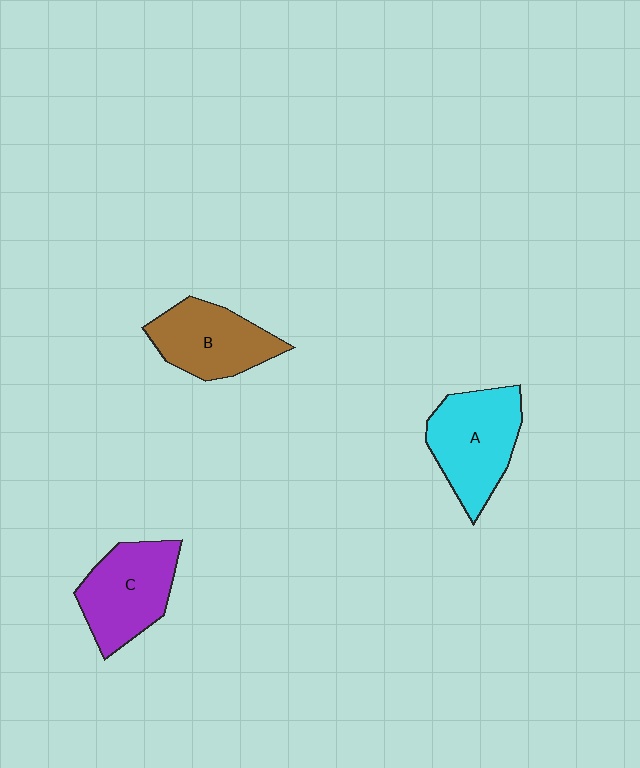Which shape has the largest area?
Shape A (cyan).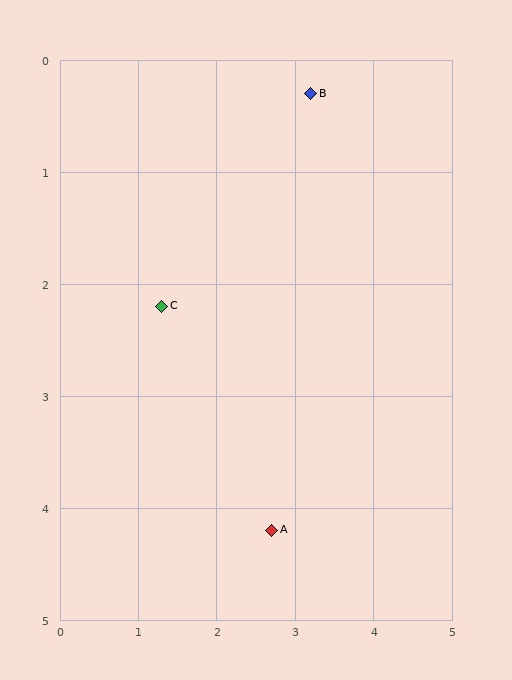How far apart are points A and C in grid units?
Points A and C are about 2.4 grid units apart.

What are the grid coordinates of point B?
Point B is at approximately (3.2, 0.3).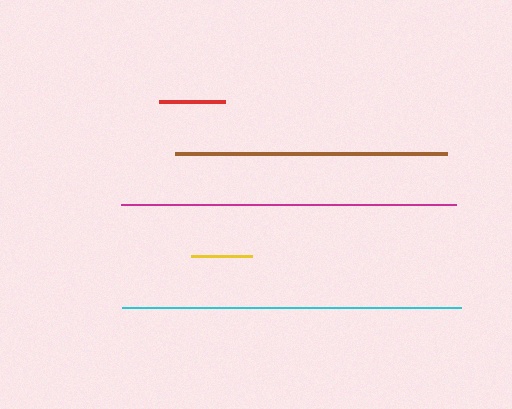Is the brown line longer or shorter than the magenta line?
The magenta line is longer than the brown line.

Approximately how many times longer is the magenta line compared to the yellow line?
The magenta line is approximately 5.5 times the length of the yellow line.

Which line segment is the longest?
The cyan line is the longest at approximately 339 pixels.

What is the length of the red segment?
The red segment is approximately 65 pixels long.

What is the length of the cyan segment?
The cyan segment is approximately 339 pixels long.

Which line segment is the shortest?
The yellow line is the shortest at approximately 61 pixels.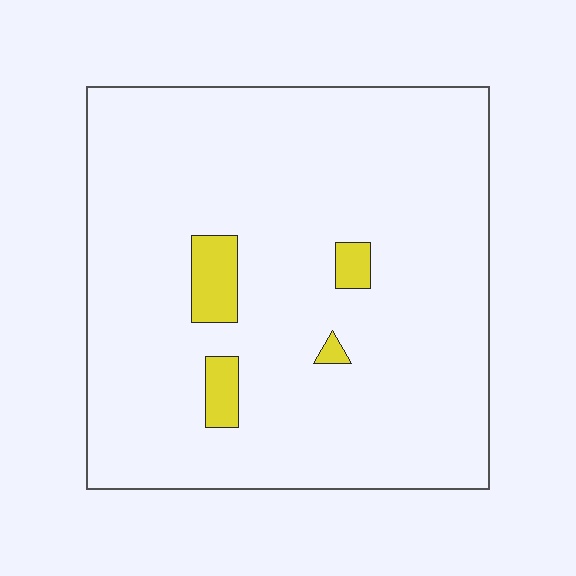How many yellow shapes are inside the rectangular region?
4.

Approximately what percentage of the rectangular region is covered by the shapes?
Approximately 5%.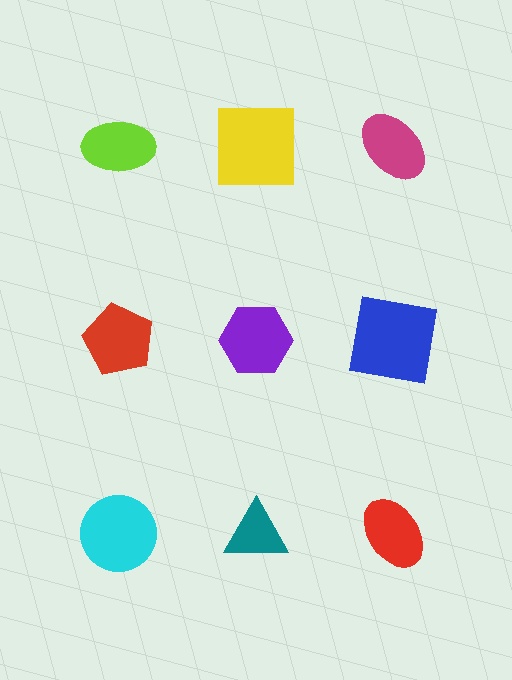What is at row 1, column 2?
A yellow square.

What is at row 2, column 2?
A purple hexagon.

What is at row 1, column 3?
A magenta ellipse.